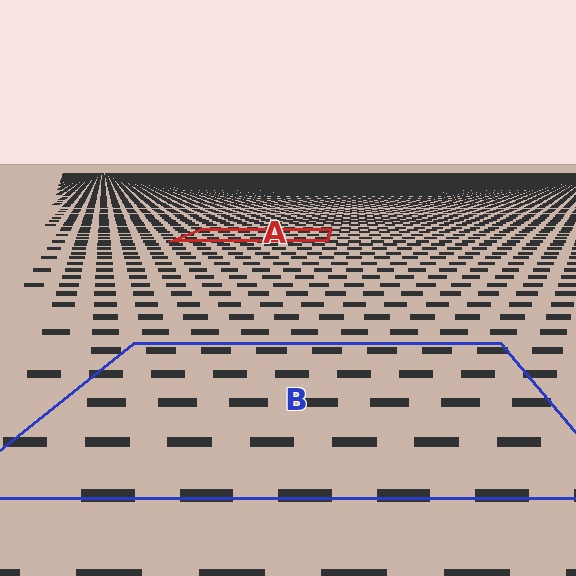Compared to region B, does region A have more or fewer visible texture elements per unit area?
Region A has more texture elements per unit area — they are packed more densely because it is farther away.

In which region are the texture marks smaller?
The texture marks are smaller in region A, because it is farther away.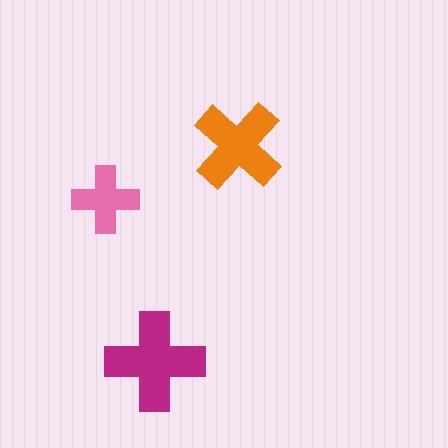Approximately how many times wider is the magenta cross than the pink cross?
About 1.5 times wider.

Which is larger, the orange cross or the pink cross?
The orange one.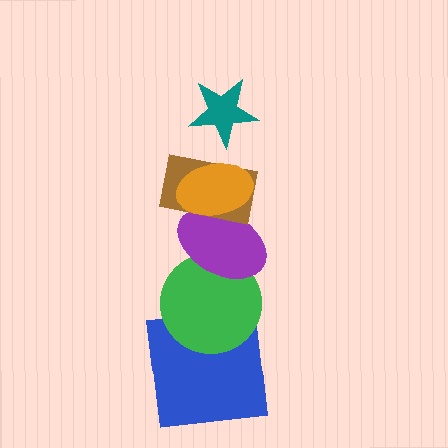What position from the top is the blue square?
The blue square is 6th from the top.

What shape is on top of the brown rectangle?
The orange ellipse is on top of the brown rectangle.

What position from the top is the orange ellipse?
The orange ellipse is 2nd from the top.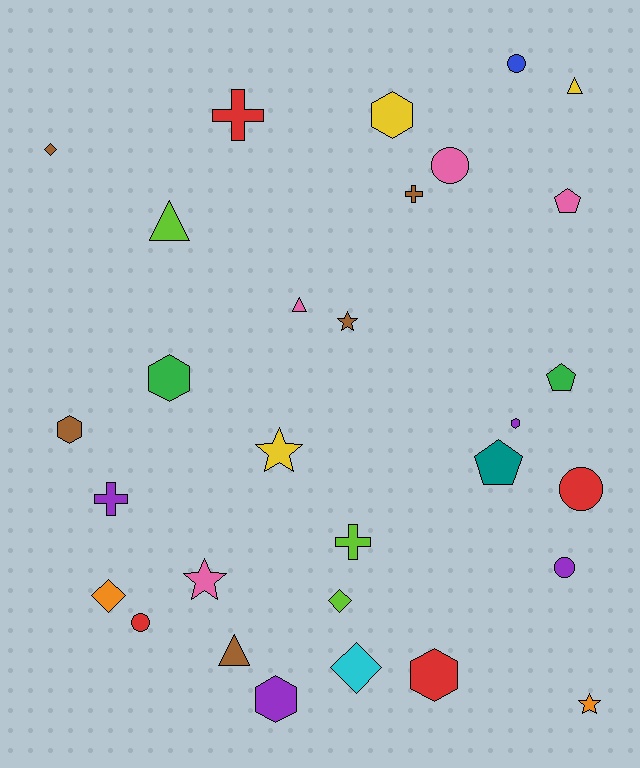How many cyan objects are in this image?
There is 1 cyan object.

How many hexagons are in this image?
There are 6 hexagons.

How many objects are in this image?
There are 30 objects.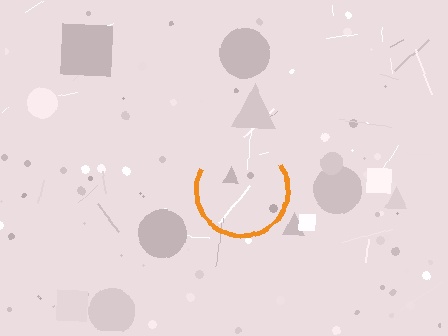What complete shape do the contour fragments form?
The contour fragments form a circle.